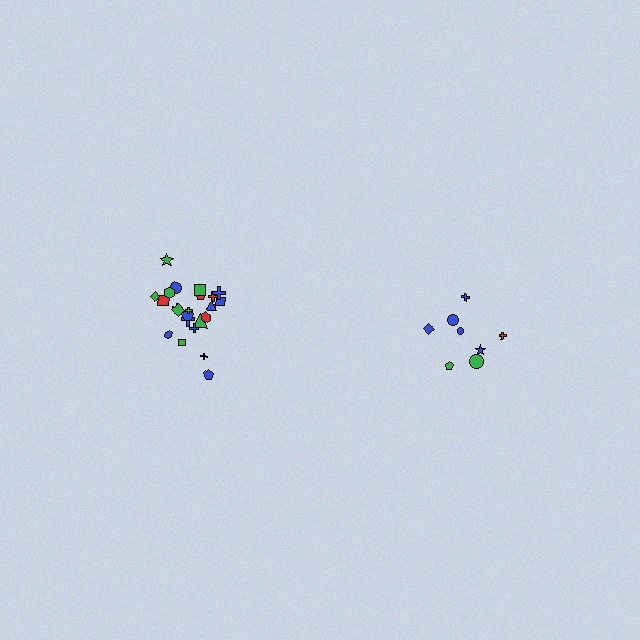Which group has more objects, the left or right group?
The left group.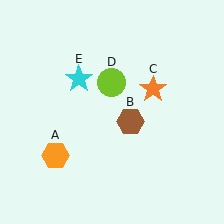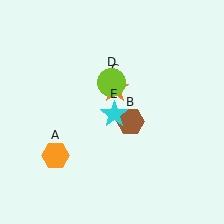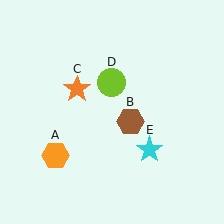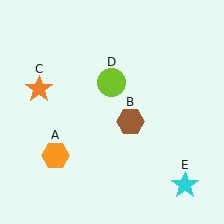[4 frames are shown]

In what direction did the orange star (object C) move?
The orange star (object C) moved left.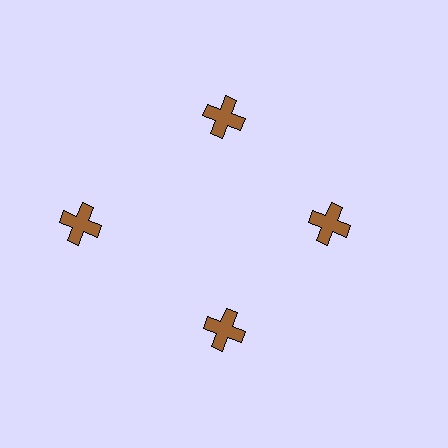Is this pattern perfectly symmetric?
No. The 4 brown crosses are arranged in a ring, but one element near the 9 o'clock position is pushed outward from the center, breaking the 4-fold rotational symmetry.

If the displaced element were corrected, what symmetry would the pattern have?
It would have 4-fold rotational symmetry — the pattern would map onto itself every 90 degrees.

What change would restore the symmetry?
The symmetry would be restored by moving it inward, back onto the ring so that all 4 crosses sit at equal angles and equal distance from the center.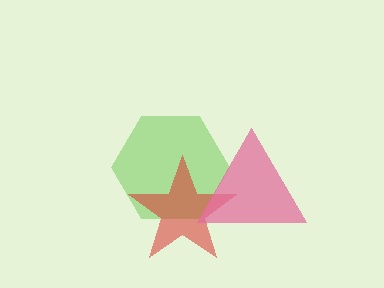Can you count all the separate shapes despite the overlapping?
Yes, there are 3 separate shapes.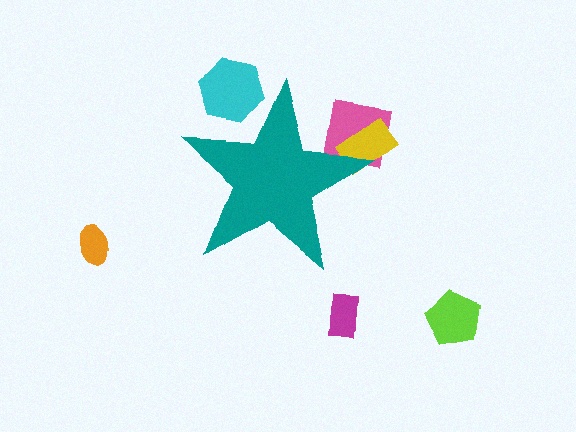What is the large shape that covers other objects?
A teal star.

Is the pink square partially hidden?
Yes, the pink square is partially hidden behind the teal star.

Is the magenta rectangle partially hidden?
No, the magenta rectangle is fully visible.